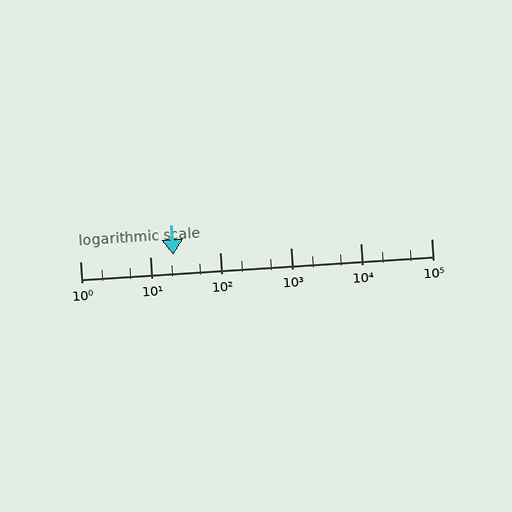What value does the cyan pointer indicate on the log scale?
The pointer indicates approximately 21.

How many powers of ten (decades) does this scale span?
The scale spans 5 decades, from 1 to 100000.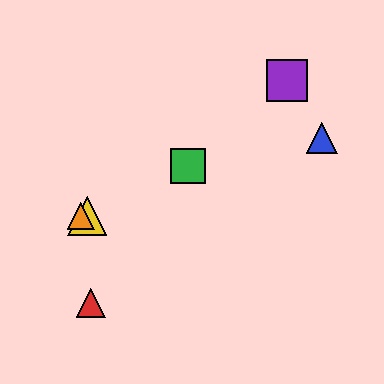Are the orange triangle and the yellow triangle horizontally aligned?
Yes, both are at y≈216.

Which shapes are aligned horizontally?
The yellow triangle, the orange triangle are aligned horizontally.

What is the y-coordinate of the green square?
The green square is at y≈166.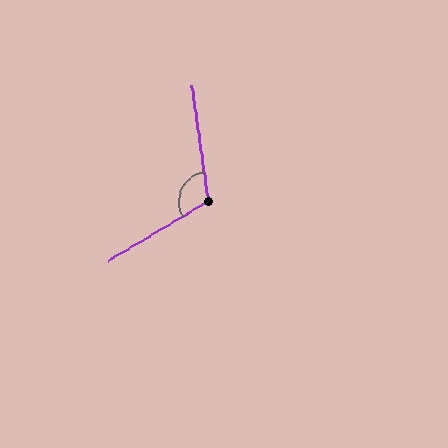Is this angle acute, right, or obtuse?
It is obtuse.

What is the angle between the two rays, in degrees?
Approximately 112 degrees.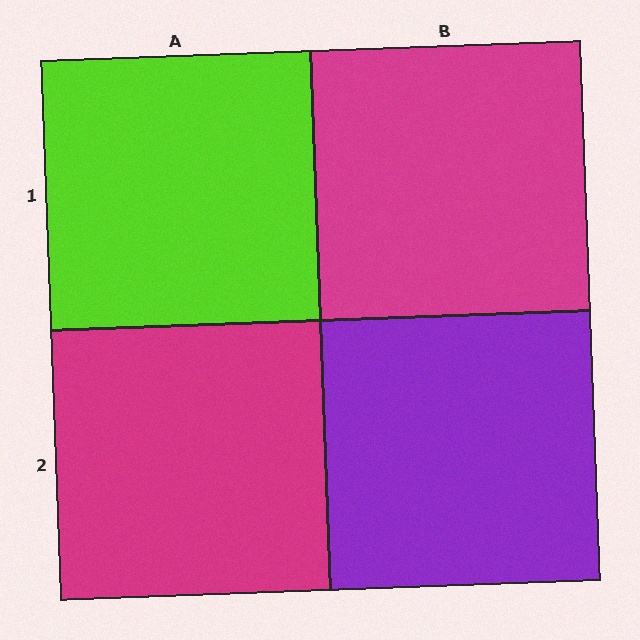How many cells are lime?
1 cell is lime.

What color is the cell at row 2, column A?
Magenta.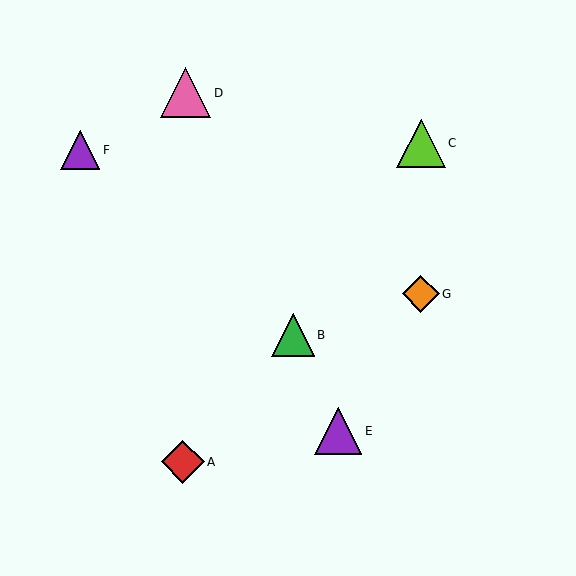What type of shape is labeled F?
Shape F is a purple triangle.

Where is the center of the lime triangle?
The center of the lime triangle is at (421, 143).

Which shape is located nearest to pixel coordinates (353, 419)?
The purple triangle (labeled E) at (338, 431) is nearest to that location.